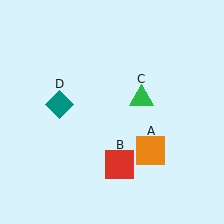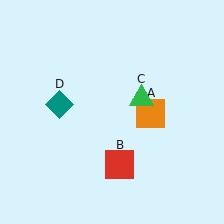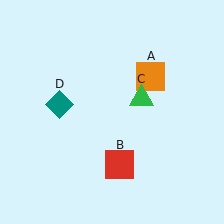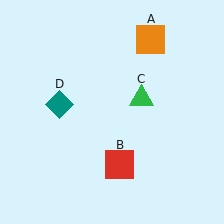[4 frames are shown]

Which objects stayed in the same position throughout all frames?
Red square (object B) and green triangle (object C) and teal diamond (object D) remained stationary.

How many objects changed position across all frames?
1 object changed position: orange square (object A).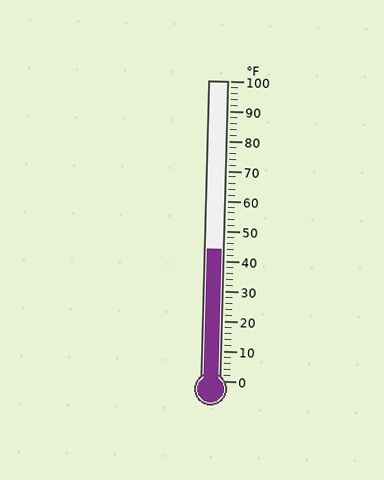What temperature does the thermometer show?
The thermometer shows approximately 44°F.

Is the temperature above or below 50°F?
The temperature is below 50°F.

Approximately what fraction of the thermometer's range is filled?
The thermometer is filled to approximately 45% of its range.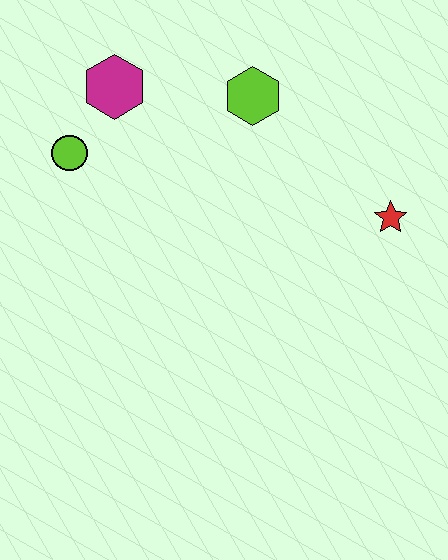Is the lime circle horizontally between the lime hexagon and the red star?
No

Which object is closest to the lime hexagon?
The magenta hexagon is closest to the lime hexagon.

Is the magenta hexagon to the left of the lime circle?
No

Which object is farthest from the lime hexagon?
The lime circle is farthest from the lime hexagon.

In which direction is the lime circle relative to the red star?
The lime circle is to the left of the red star.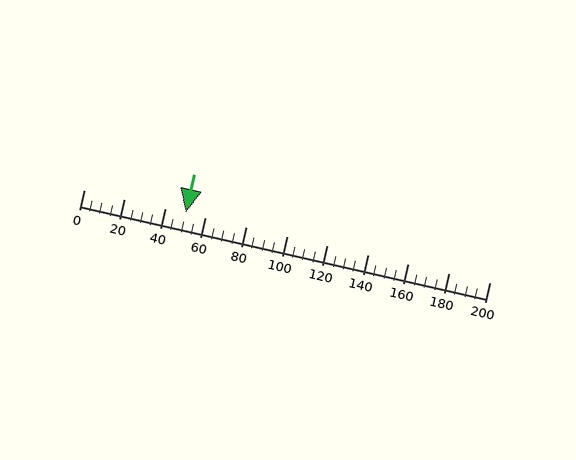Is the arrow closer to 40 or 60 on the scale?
The arrow is closer to 60.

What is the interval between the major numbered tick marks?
The major tick marks are spaced 20 units apart.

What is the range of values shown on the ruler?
The ruler shows values from 0 to 200.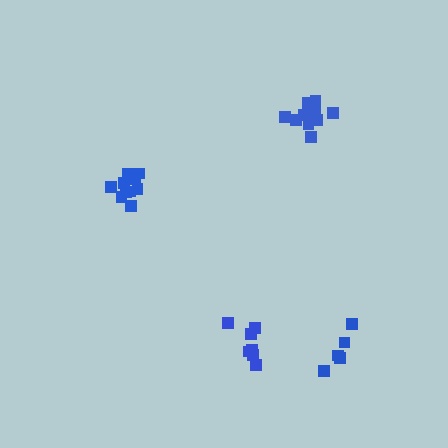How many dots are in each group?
Group 1: 5 dots, Group 2: 7 dots, Group 3: 11 dots, Group 4: 10 dots (33 total).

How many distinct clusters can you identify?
There are 4 distinct clusters.